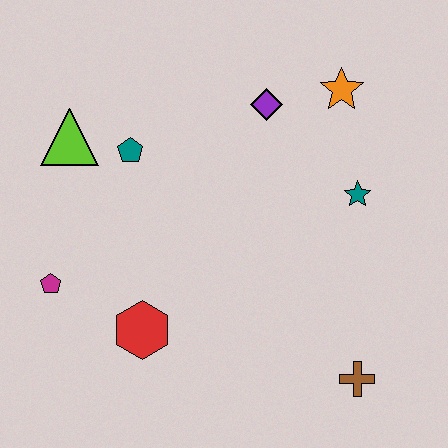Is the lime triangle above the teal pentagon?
Yes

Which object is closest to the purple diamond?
The orange star is closest to the purple diamond.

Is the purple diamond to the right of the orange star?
No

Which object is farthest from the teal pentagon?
The brown cross is farthest from the teal pentagon.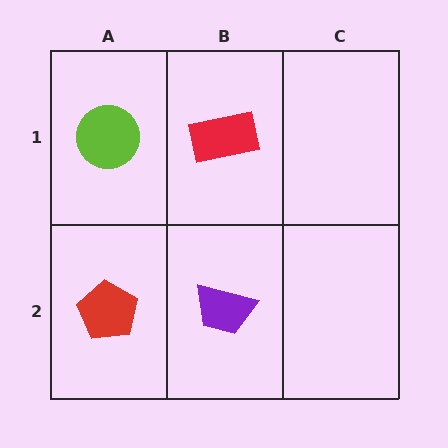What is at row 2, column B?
A purple trapezoid.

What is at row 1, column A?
A lime circle.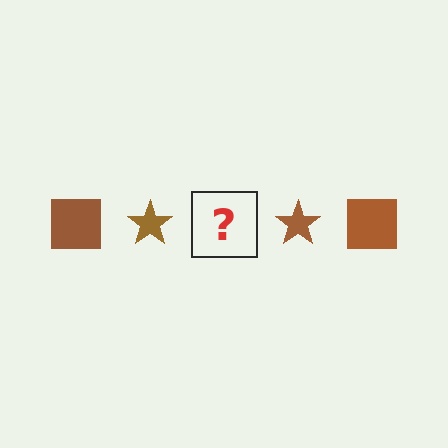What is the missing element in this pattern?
The missing element is a brown square.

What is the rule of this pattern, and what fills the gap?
The rule is that the pattern cycles through square, star shapes in brown. The gap should be filled with a brown square.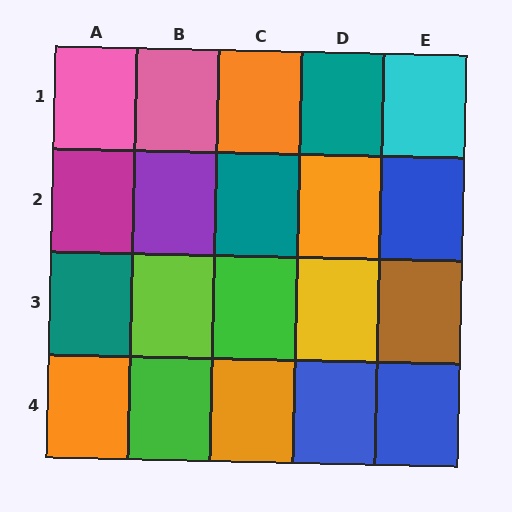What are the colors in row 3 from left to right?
Teal, lime, green, yellow, brown.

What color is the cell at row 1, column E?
Cyan.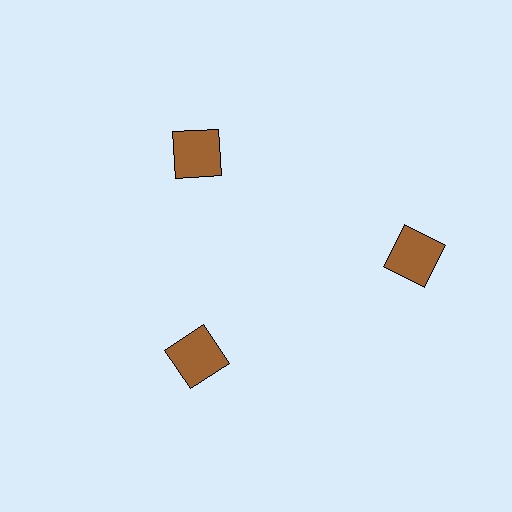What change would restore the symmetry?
The symmetry would be restored by moving it inward, back onto the ring so that all 3 squares sit at equal angles and equal distance from the center.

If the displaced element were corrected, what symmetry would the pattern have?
It would have 3-fold rotational symmetry — the pattern would map onto itself every 120 degrees.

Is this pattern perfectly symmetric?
No. The 3 brown squares are arranged in a ring, but one element near the 3 o'clock position is pushed outward from the center, breaking the 3-fold rotational symmetry.